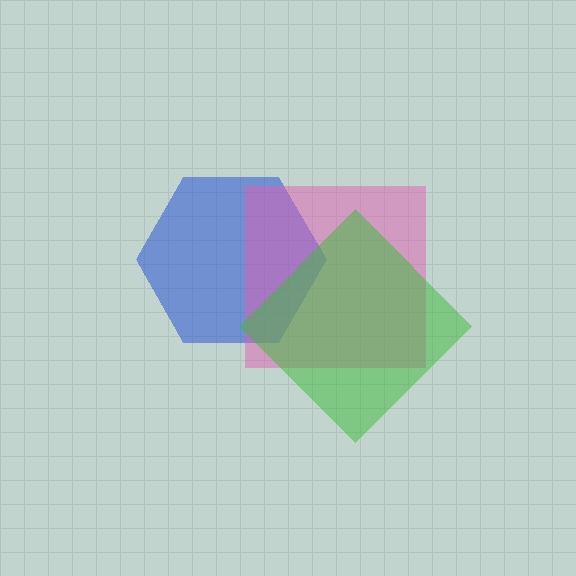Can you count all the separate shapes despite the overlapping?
Yes, there are 3 separate shapes.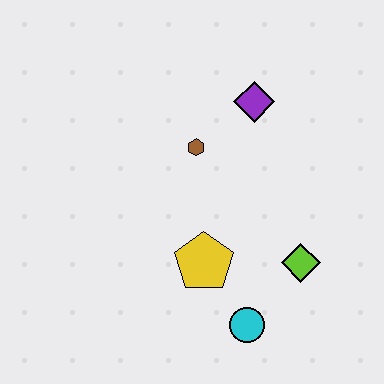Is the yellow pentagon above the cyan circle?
Yes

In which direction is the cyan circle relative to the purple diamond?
The cyan circle is below the purple diamond.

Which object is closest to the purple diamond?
The brown hexagon is closest to the purple diamond.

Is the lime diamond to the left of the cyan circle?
No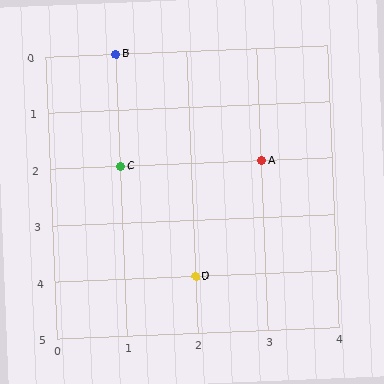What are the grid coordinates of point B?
Point B is at grid coordinates (1, 0).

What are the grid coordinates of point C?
Point C is at grid coordinates (1, 2).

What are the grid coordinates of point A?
Point A is at grid coordinates (3, 2).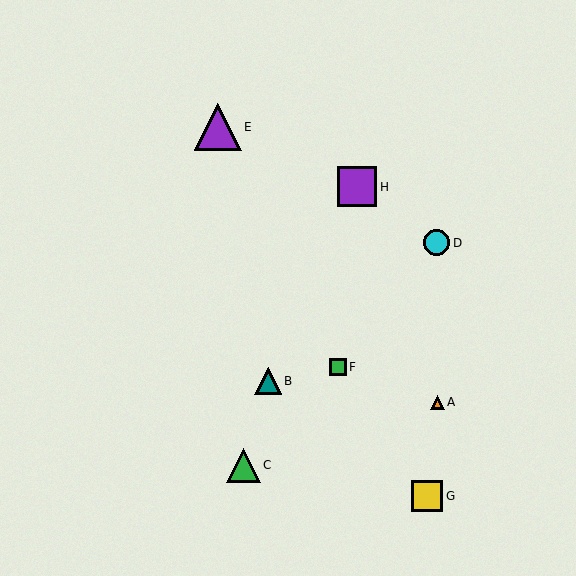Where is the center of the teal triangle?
The center of the teal triangle is at (268, 381).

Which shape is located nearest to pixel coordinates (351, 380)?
The green square (labeled F) at (338, 367) is nearest to that location.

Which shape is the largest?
The purple triangle (labeled E) is the largest.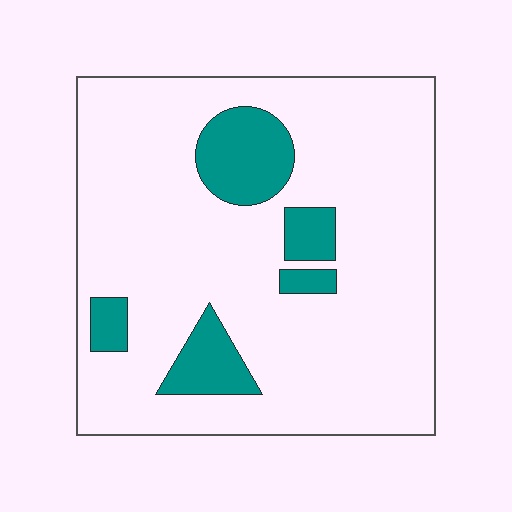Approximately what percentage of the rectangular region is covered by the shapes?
Approximately 15%.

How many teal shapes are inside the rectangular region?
5.